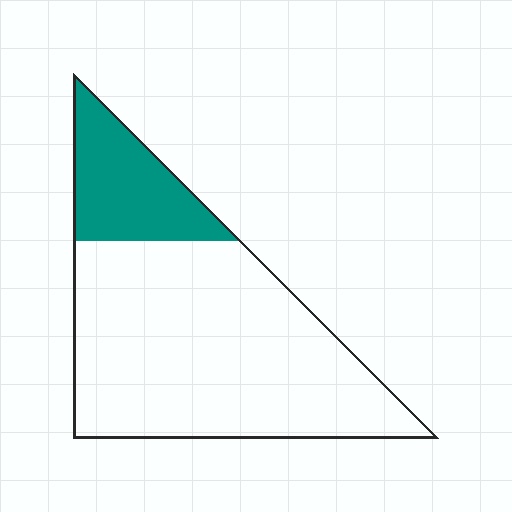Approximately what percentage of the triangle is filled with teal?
Approximately 20%.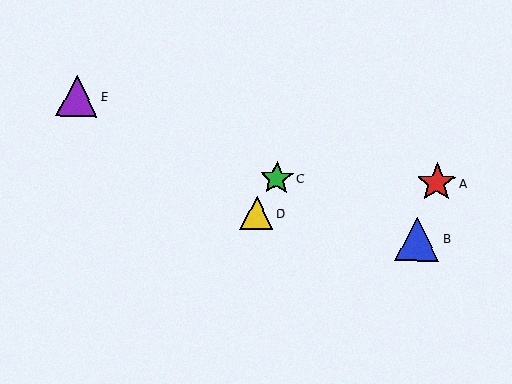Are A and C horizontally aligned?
Yes, both are at y≈183.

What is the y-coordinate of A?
Object A is at y≈183.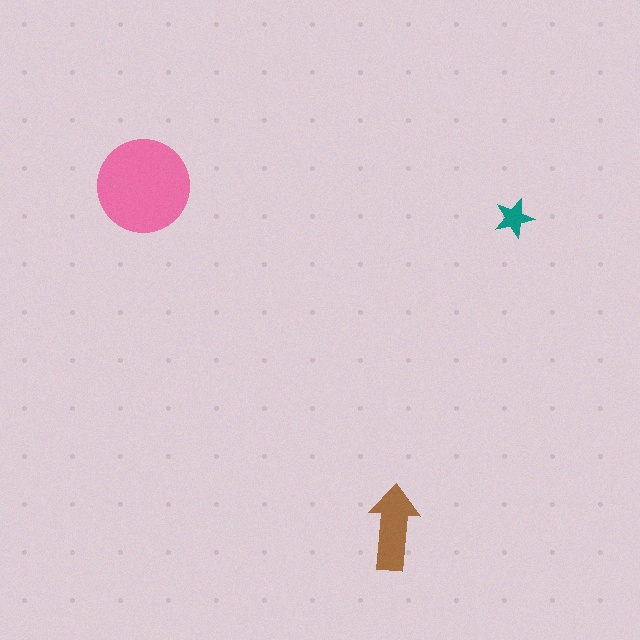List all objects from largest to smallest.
The pink circle, the brown arrow, the teal star.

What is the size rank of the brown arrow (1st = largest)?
2nd.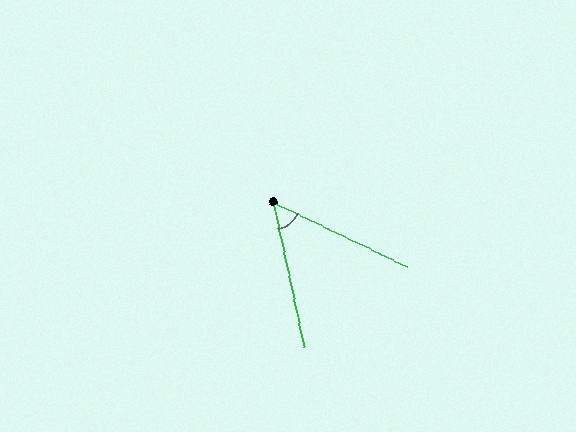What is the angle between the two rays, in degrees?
Approximately 52 degrees.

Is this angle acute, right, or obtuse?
It is acute.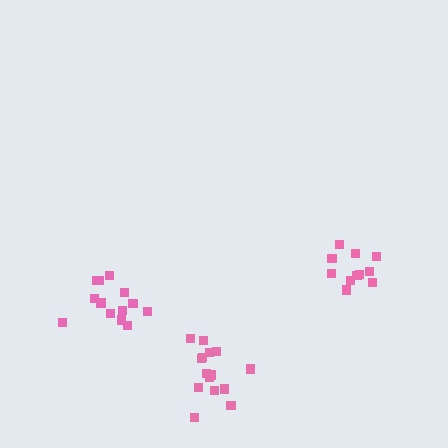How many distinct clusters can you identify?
There are 3 distinct clusters.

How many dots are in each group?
Group 1: 11 dots, Group 2: 13 dots, Group 3: 15 dots (39 total).